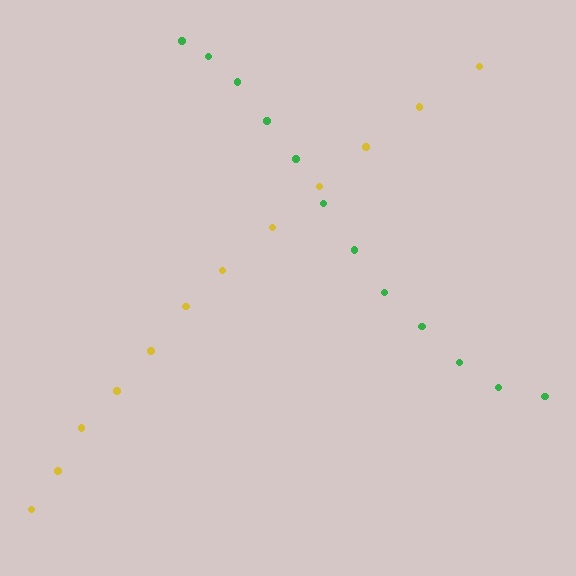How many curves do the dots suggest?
There are 2 distinct paths.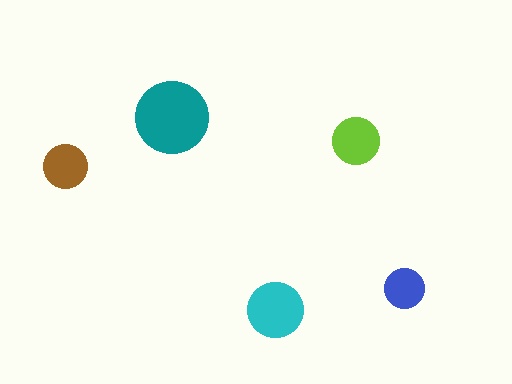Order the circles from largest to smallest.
the teal one, the cyan one, the lime one, the brown one, the blue one.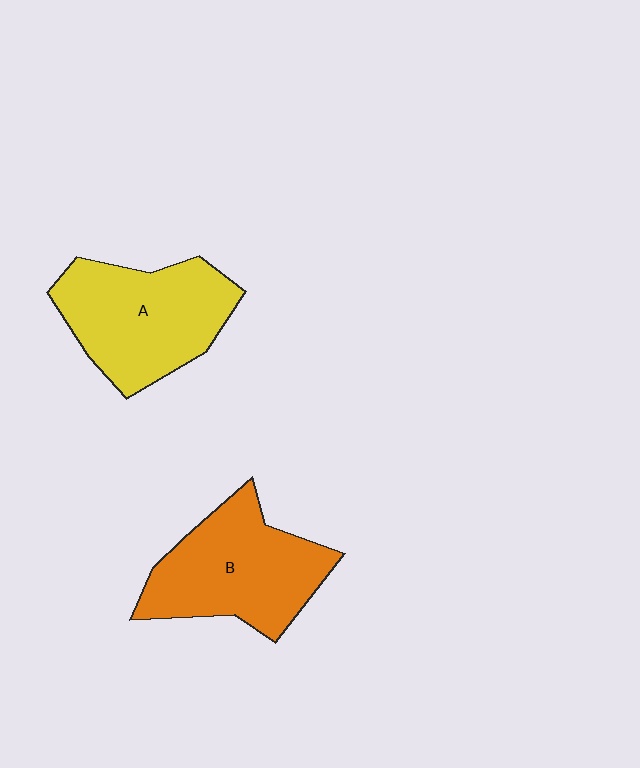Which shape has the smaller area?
Shape B (orange).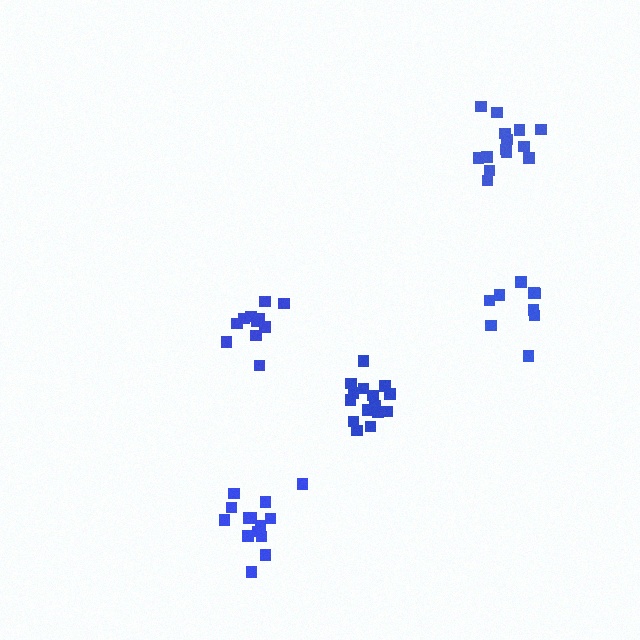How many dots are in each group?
Group 1: 11 dots, Group 2: 9 dots, Group 3: 15 dots, Group 4: 15 dots, Group 5: 14 dots (64 total).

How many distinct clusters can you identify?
There are 5 distinct clusters.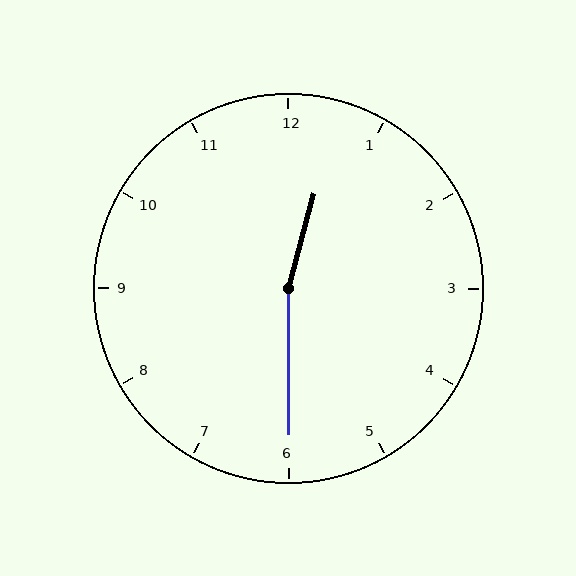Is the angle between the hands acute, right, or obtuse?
It is obtuse.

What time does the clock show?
12:30.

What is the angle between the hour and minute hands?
Approximately 165 degrees.